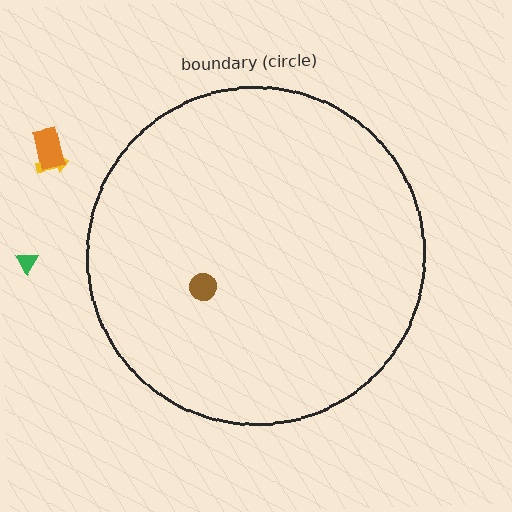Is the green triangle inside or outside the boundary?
Outside.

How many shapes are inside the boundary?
1 inside, 3 outside.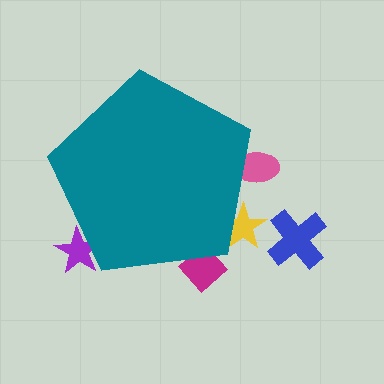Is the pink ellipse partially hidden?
Yes, the pink ellipse is partially hidden behind the teal pentagon.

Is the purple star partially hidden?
Yes, the purple star is partially hidden behind the teal pentagon.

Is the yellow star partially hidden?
Yes, the yellow star is partially hidden behind the teal pentagon.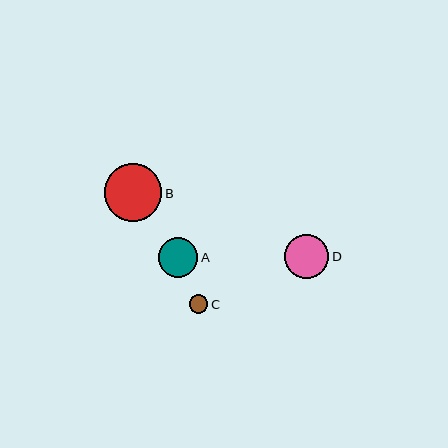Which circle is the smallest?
Circle C is the smallest with a size of approximately 19 pixels.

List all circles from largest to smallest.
From largest to smallest: B, D, A, C.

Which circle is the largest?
Circle B is the largest with a size of approximately 58 pixels.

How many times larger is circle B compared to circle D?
Circle B is approximately 1.3 times the size of circle D.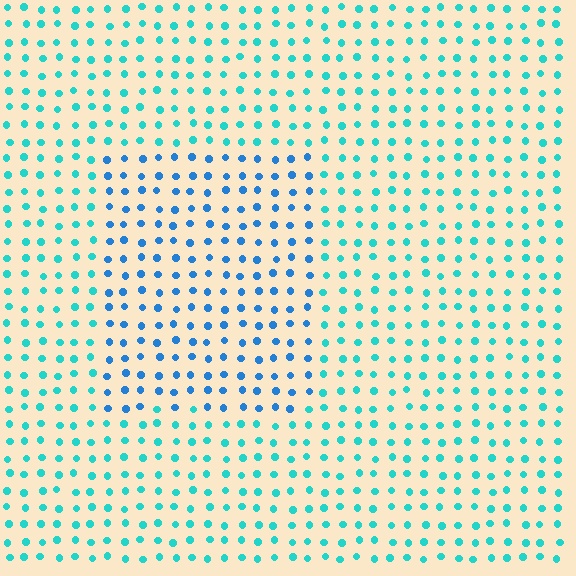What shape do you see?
I see a rectangle.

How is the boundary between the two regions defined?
The boundary is defined purely by a slight shift in hue (about 32 degrees). Spacing, size, and orientation are identical on both sides.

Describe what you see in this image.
The image is filled with small cyan elements in a uniform arrangement. A rectangle-shaped region is visible where the elements are tinted to a slightly different hue, forming a subtle color boundary.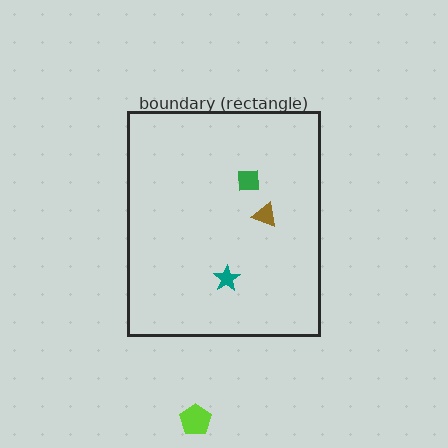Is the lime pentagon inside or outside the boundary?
Outside.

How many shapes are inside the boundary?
3 inside, 1 outside.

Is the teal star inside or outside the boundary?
Inside.